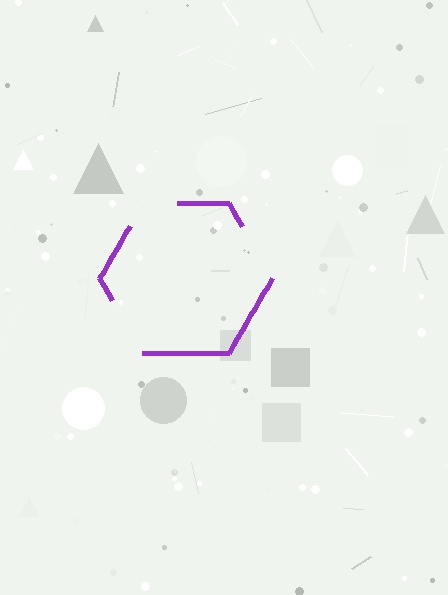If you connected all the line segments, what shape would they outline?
They would outline a hexagon.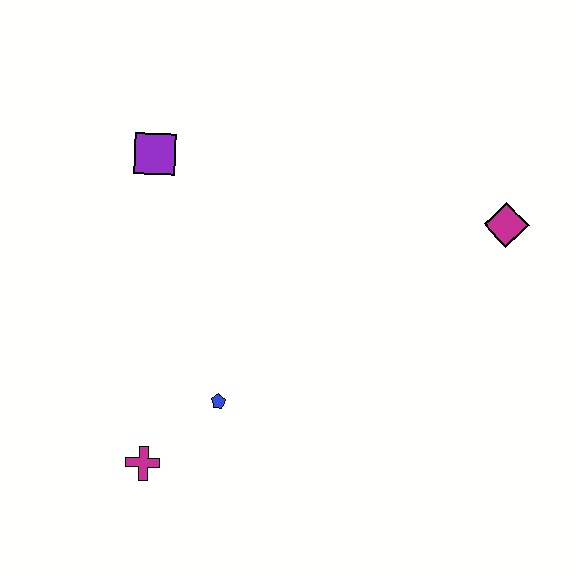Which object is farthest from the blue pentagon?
The magenta diamond is farthest from the blue pentagon.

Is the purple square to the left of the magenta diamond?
Yes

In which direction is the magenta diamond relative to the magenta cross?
The magenta diamond is to the right of the magenta cross.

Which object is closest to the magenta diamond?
The blue pentagon is closest to the magenta diamond.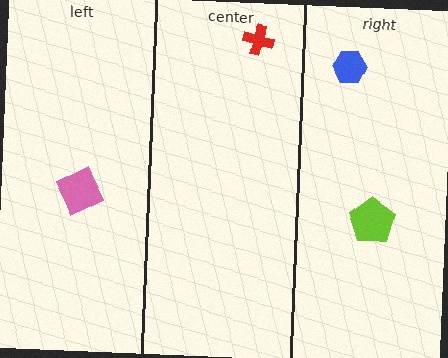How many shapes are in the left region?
1.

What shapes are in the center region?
The red cross.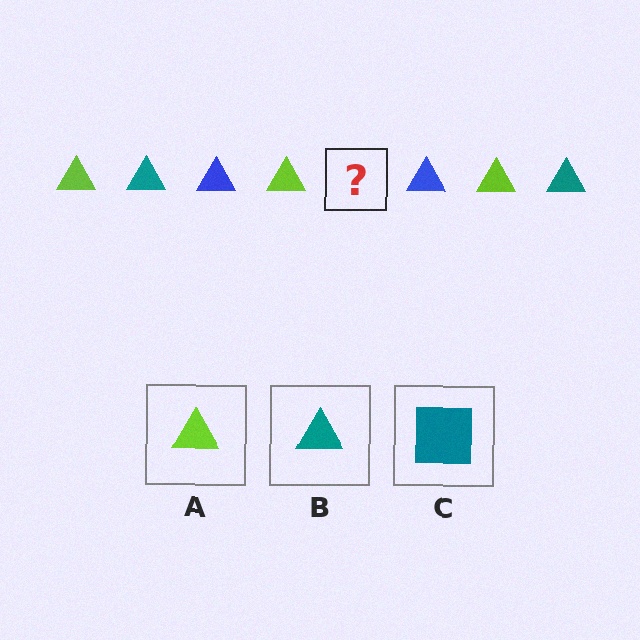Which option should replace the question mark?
Option B.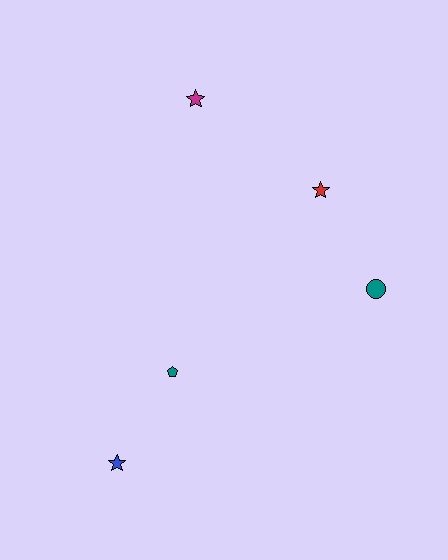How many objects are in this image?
There are 5 objects.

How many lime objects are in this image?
There are no lime objects.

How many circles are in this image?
There is 1 circle.